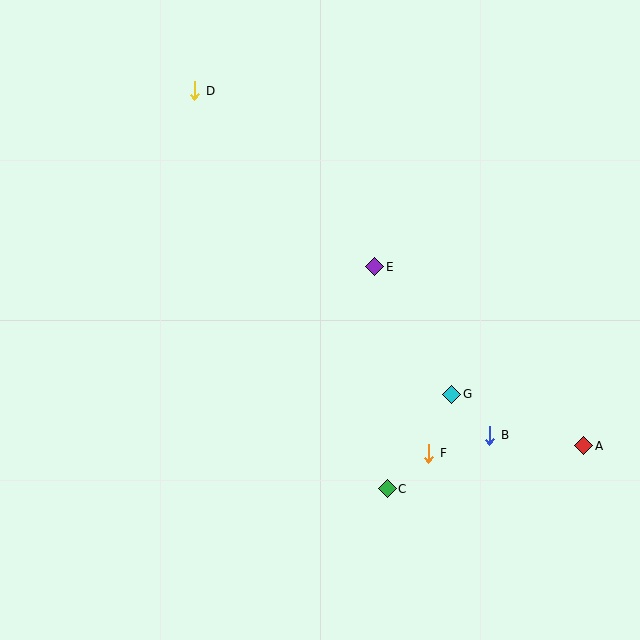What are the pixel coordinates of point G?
Point G is at (452, 394).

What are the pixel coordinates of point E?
Point E is at (375, 267).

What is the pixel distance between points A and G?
The distance between A and G is 142 pixels.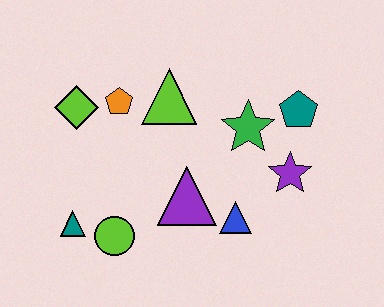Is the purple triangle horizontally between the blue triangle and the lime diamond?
Yes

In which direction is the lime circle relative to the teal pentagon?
The lime circle is to the left of the teal pentagon.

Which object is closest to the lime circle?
The teal triangle is closest to the lime circle.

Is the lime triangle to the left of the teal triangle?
No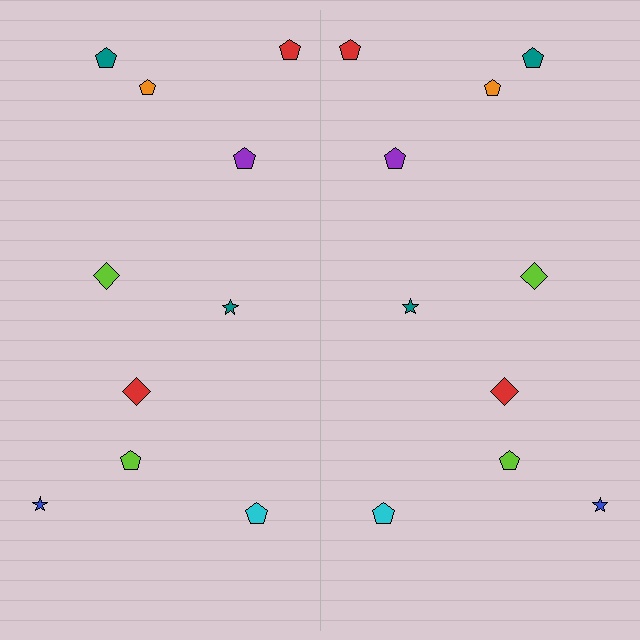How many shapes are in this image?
There are 20 shapes in this image.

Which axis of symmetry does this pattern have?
The pattern has a vertical axis of symmetry running through the center of the image.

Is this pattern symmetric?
Yes, this pattern has bilateral (reflection) symmetry.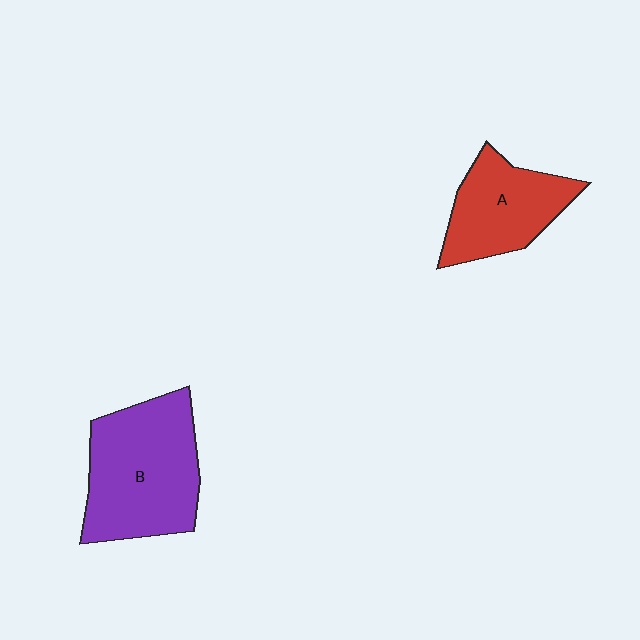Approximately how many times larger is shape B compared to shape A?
Approximately 1.5 times.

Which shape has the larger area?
Shape B (purple).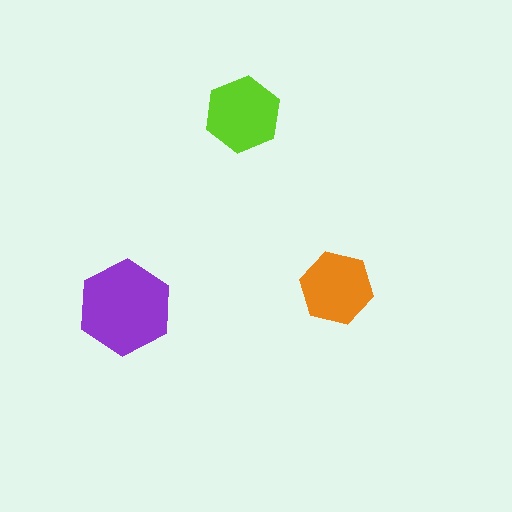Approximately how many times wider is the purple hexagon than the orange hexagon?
About 1.5 times wider.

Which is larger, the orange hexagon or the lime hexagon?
The lime one.